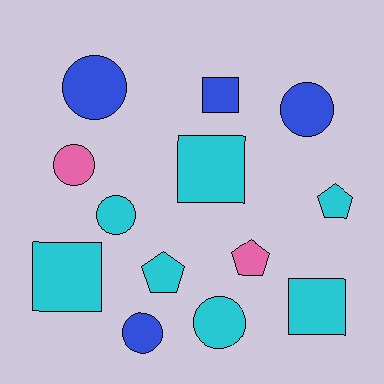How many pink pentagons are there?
There is 1 pink pentagon.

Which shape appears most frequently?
Circle, with 6 objects.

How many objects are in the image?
There are 13 objects.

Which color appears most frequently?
Cyan, with 7 objects.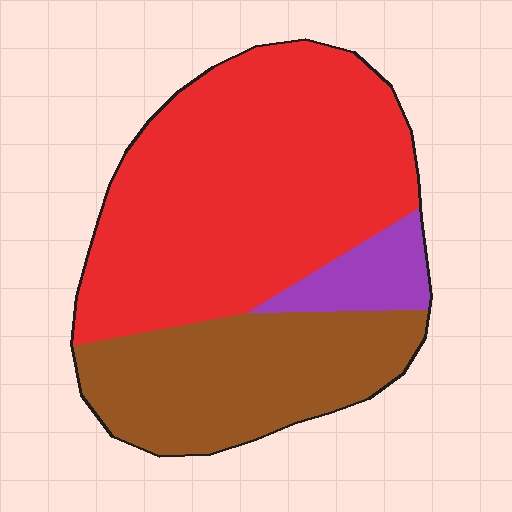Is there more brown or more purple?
Brown.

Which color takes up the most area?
Red, at roughly 60%.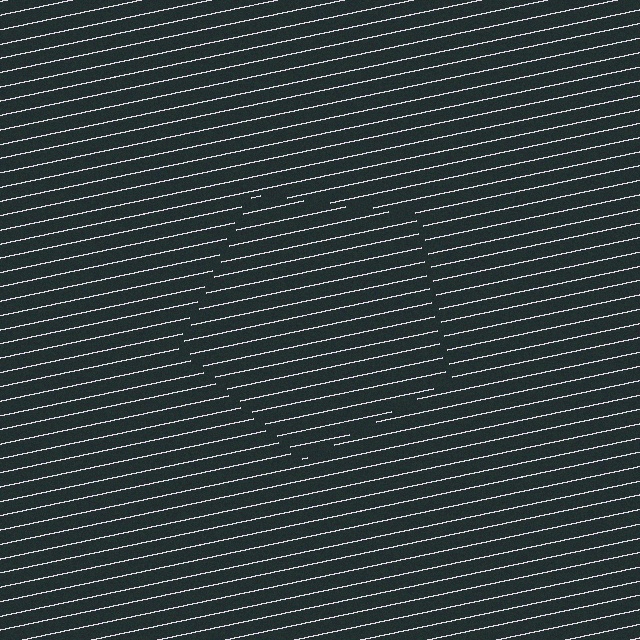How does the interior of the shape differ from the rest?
The interior of the shape contains the same grating, shifted by half a period — the contour is defined by the phase discontinuity where line-ends from the inner and outer gratings abut.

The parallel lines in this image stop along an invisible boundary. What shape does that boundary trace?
An illusory pentagon. The interior of the shape contains the same grating, shifted by half a period — the contour is defined by the phase discontinuity where line-ends from the inner and outer gratings abut.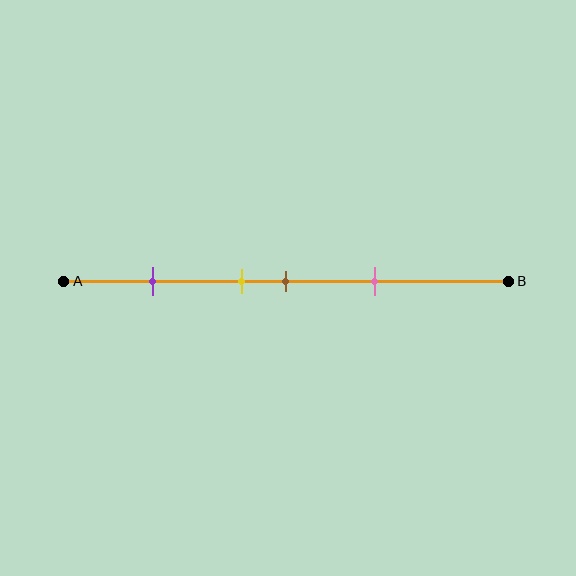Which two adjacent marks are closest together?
The yellow and brown marks are the closest adjacent pair.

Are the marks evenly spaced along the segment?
No, the marks are not evenly spaced.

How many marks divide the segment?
There are 4 marks dividing the segment.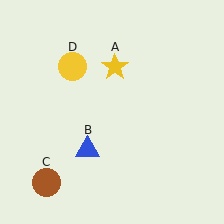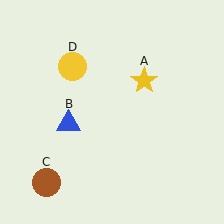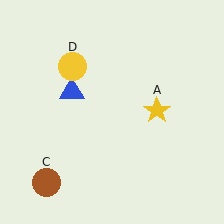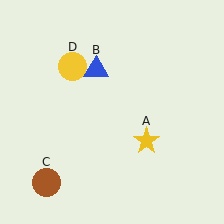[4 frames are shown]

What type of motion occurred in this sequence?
The yellow star (object A), blue triangle (object B) rotated clockwise around the center of the scene.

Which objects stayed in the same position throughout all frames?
Brown circle (object C) and yellow circle (object D) remained stationary.